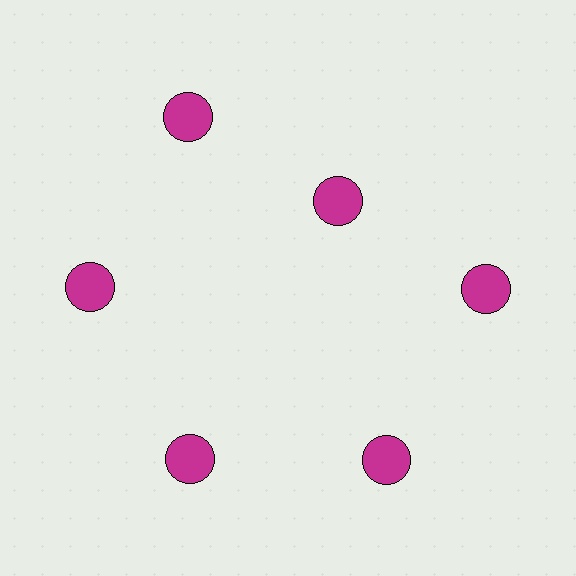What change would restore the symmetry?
The symmetry would be restored by moving it outward, back onto the ring so that all 6 circles sit at equal angles and equal distance from the center.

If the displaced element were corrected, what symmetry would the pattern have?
It would have 6-fold rotational symmetry — the pattern would map onto itself every 60 degrees.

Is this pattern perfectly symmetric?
No. The 6 magenta circles are arranged in a ring, but one element near the 1 o'clock position is pulled inward toward the center, breaking the 6-fold rotational symmetry.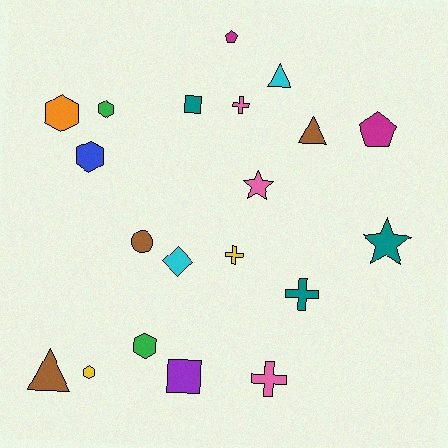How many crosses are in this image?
There are 4 crosses.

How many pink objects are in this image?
There are 3 pink objects.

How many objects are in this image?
There are 20 objects.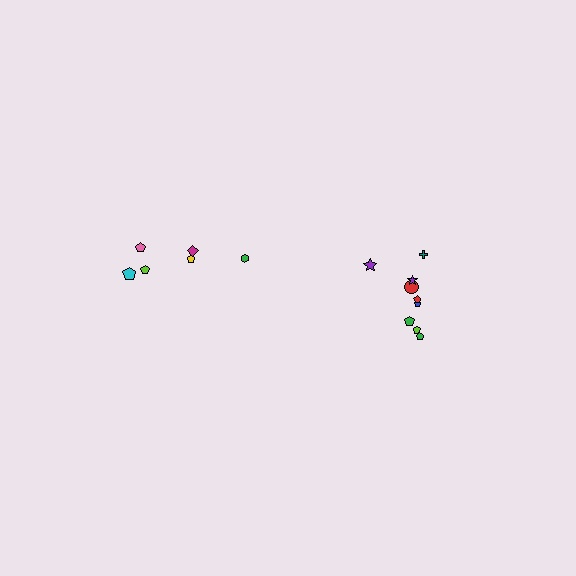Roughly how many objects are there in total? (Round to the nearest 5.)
Roughly 15 objects in total.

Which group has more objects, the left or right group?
The right group.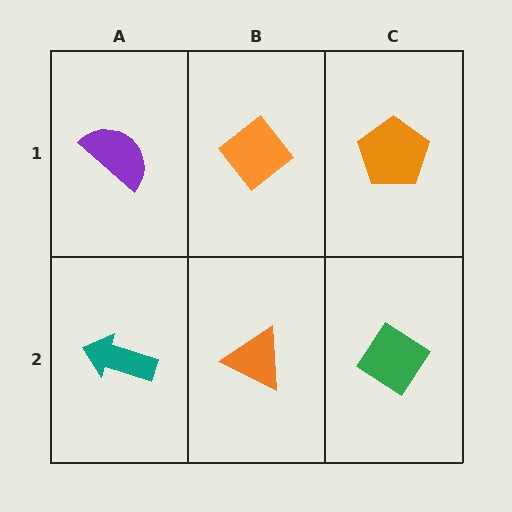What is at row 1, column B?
An orange diamond.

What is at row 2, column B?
An orange triangle.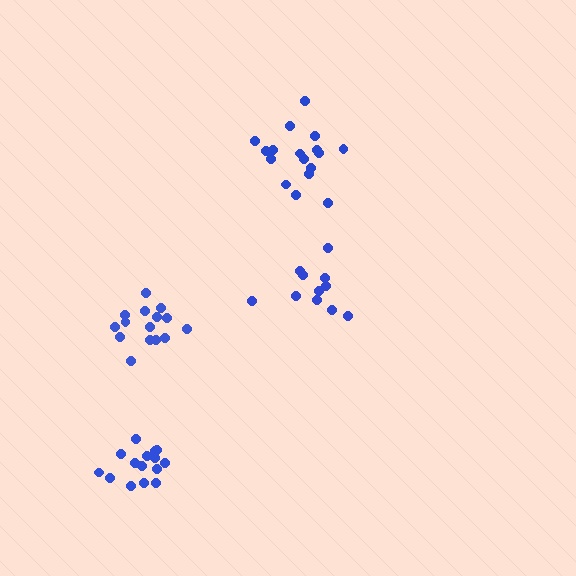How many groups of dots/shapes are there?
There are 4 groups.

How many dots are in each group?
Group 1: 11 dots, Group 2: 17 dots, Group 3: 15 dots, Group 4: 15 dots (58 total).